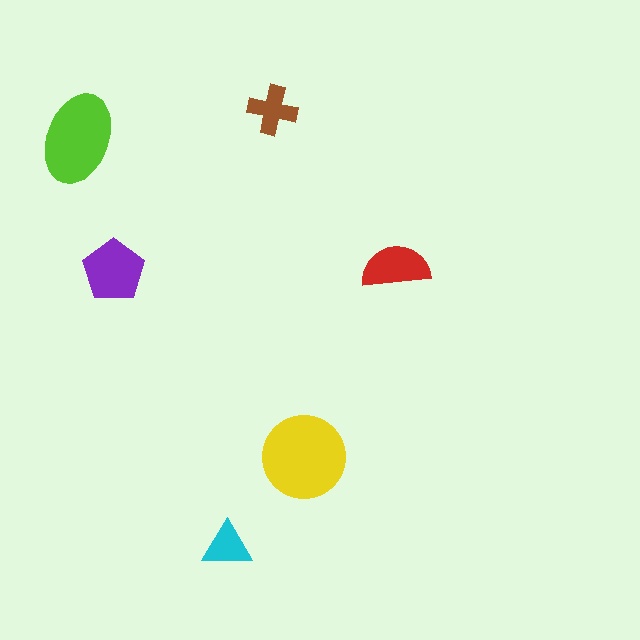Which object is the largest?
The yellow circle.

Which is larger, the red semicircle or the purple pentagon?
The purple pentagon.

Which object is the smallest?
The cyan triangle.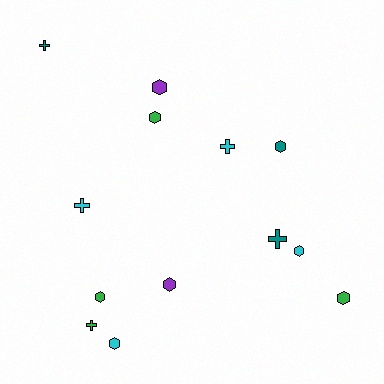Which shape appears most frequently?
Hexagon, with 8 objects.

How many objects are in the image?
There are 13 objects.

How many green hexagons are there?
There are 3 green hexagons.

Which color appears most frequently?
Cyan, with 4 objects.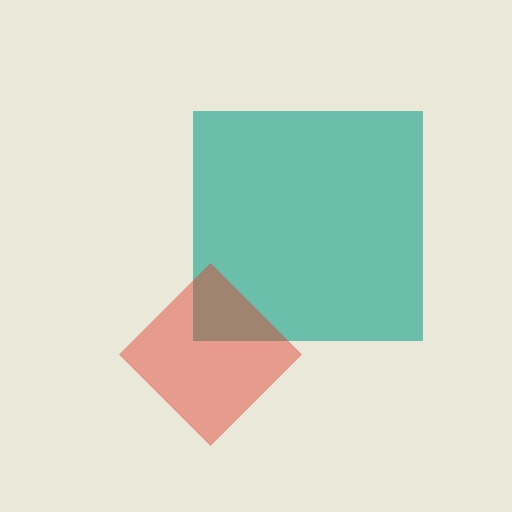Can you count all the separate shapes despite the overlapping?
Yes, there are 2 separate shapes.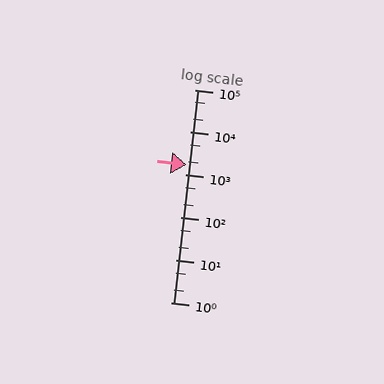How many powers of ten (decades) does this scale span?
The scale spans 5 decades, from 1 to 100000.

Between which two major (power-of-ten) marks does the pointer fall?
The pointer is between 1000 and 10000.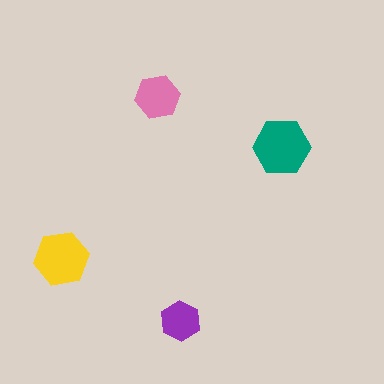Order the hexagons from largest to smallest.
the teal one, the yellow one, the pink one, the purple one.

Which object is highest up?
The pink hexagon is topmost.